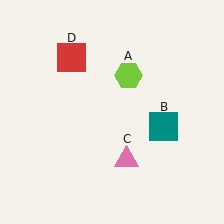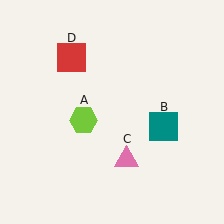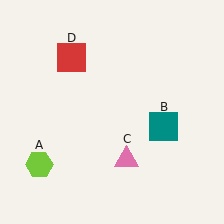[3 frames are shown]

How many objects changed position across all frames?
1 object changed position: lime hexagon (object A).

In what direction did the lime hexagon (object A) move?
The lime hexagon (object A) moved down and to the left.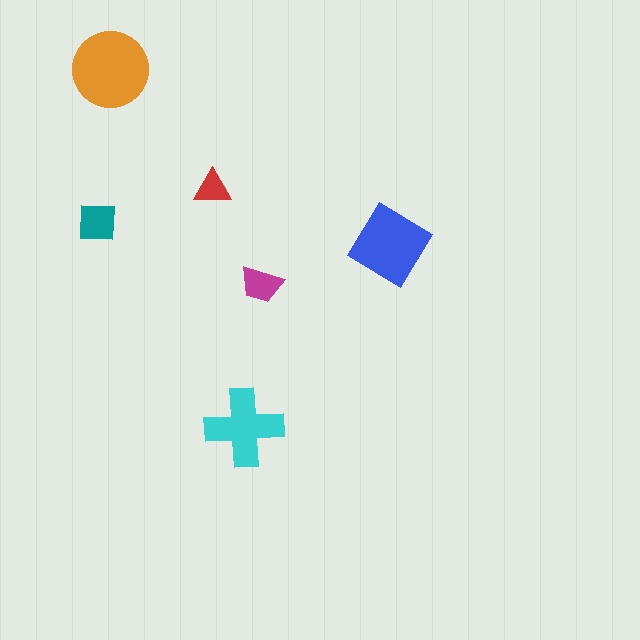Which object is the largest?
The orange circle.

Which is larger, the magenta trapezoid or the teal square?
The teal square.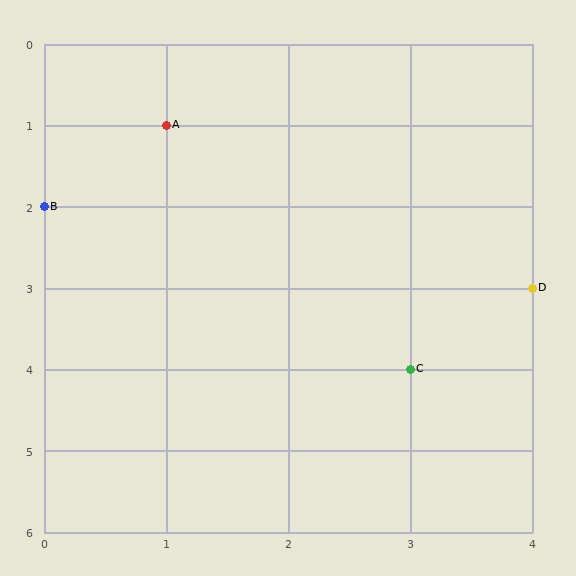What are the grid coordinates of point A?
Point A is at grid coordinates (1, 1).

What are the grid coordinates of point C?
Point C is at grid coordinates (3, 4).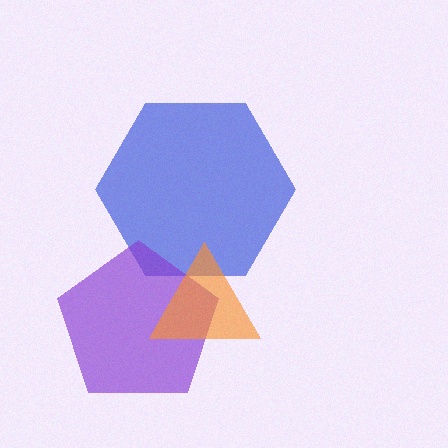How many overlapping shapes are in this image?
There are 3 overlapping shapes in the image.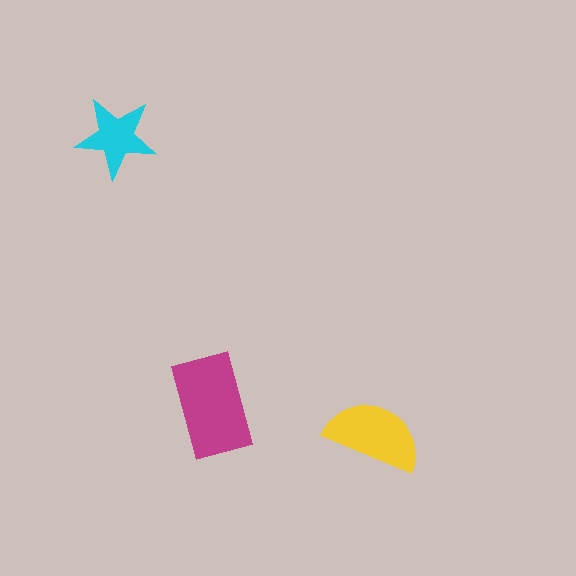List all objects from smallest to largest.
The cyan star, the yellow semicircle, the magenta rectangle.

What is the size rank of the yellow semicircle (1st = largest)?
2nd.